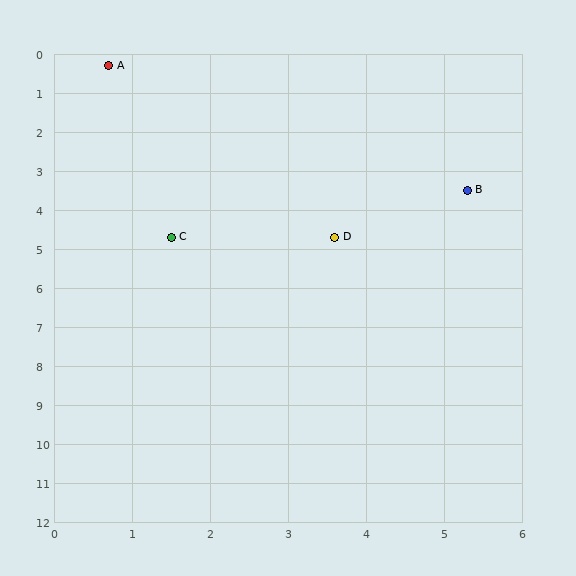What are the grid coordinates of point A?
Point A is at approximately (0.7, 0.3).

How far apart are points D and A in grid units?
Points D and A are about 5.3 grid units apart.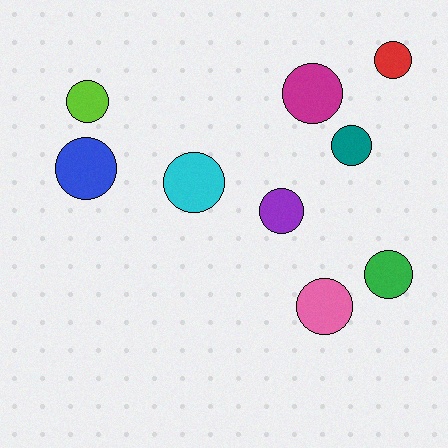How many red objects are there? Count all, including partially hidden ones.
There is 1 red object.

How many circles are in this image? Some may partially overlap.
There are 9 circles.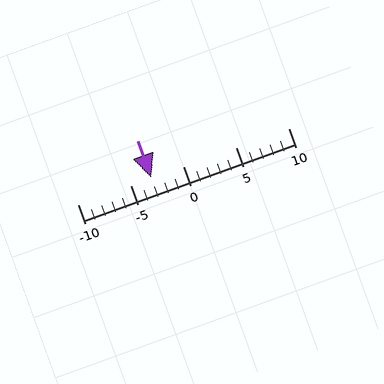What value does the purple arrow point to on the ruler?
The purple arrow points to approximately -3.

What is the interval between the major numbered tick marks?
The major tick marks are spaced 5 units apart.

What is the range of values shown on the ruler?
The ruler shows values from -10 to 10.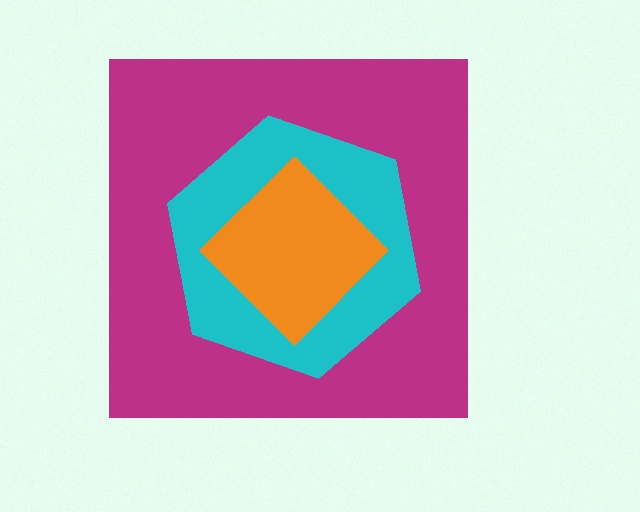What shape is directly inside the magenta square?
The cyan hexagon.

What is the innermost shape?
The orange diamond.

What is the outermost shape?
The magenta square.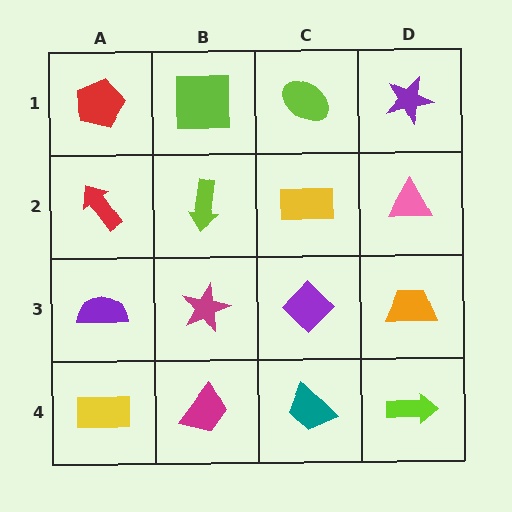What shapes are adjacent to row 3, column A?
A red arrow (row 2, column A), a yellow rectangle (row 4, column A), a magenta star (row 3, column B).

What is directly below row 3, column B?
A magenta trapezoid.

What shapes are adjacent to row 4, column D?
An orange trapezoid (row 3, column D), a teal trapezoid (row 4, column C).